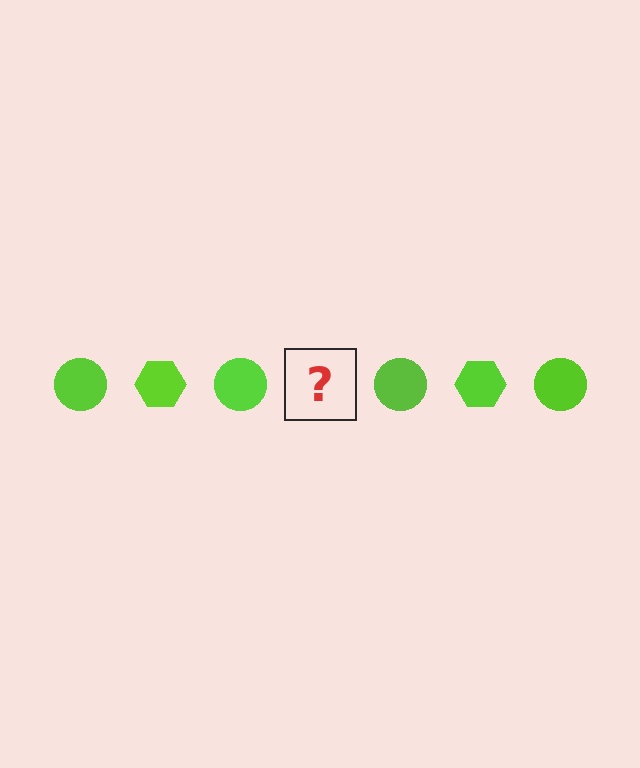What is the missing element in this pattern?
The missing element is a lime hexagon.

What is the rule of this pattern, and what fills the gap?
The rule is that the pattern cycles through circle, hexagon shapes in lime. The gap should be filled with a lime hexagon.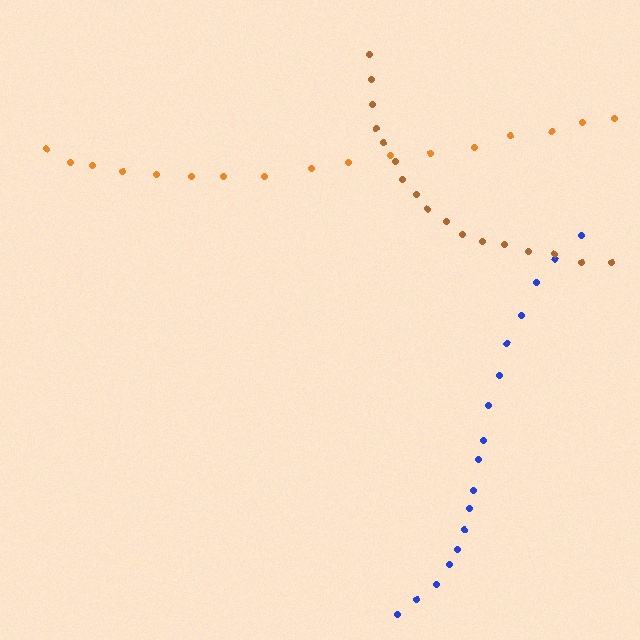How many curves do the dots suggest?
There are 3 distinct paths.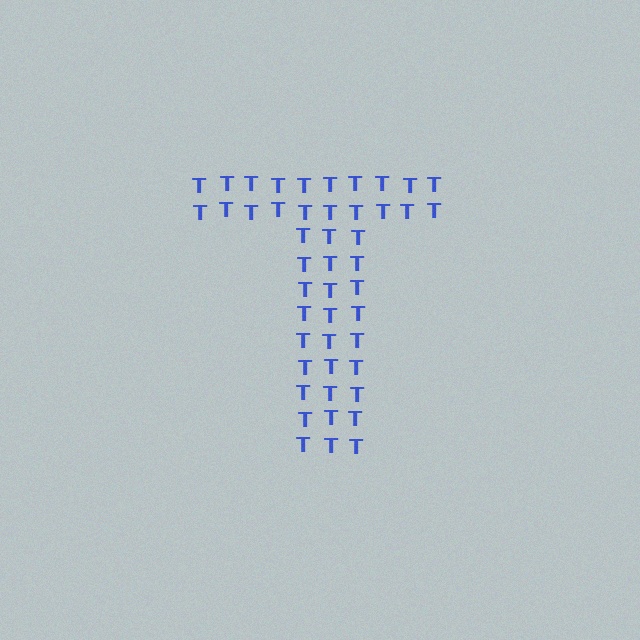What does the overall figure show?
The overall figure shows the letter T.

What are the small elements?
The small elements are letter T's.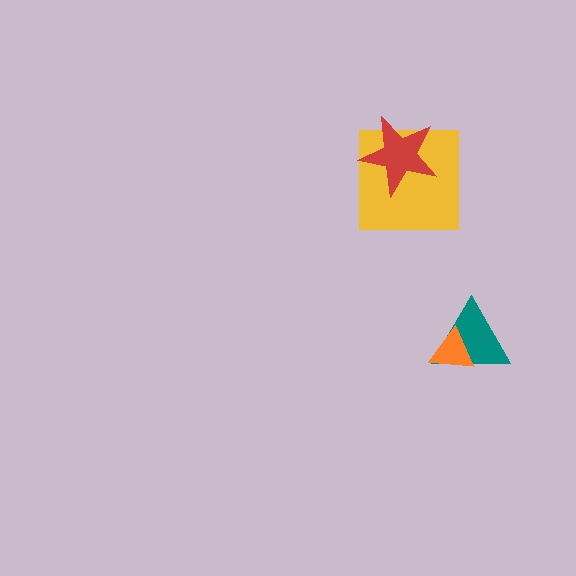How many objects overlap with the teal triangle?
1 object overlaps with the teal triangle.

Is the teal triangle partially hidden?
Yes, it is partially covered by another shape.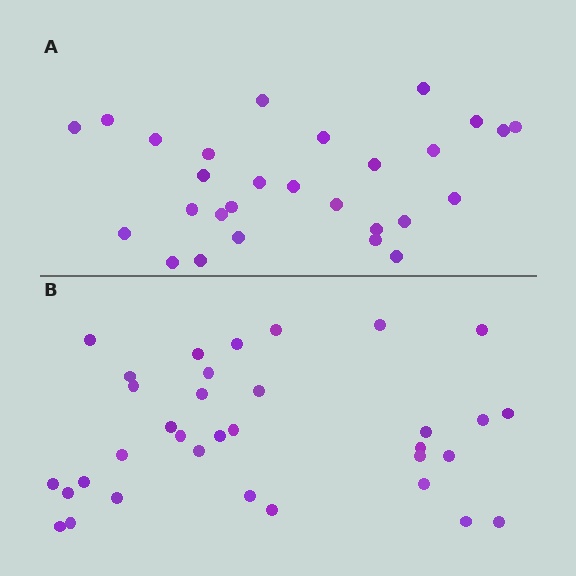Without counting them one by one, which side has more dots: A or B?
Region B (the bottom region) has more dots.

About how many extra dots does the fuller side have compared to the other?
Region B has about 6 more dots than region A.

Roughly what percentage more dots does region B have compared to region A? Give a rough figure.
About 20% more.